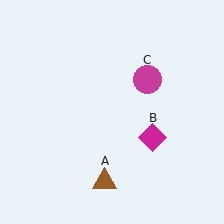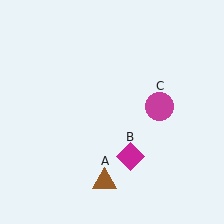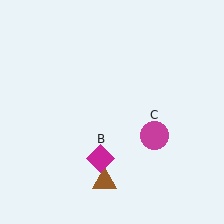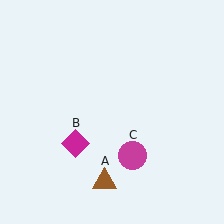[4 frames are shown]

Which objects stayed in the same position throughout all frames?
Brown triangle (object A) remained stationary.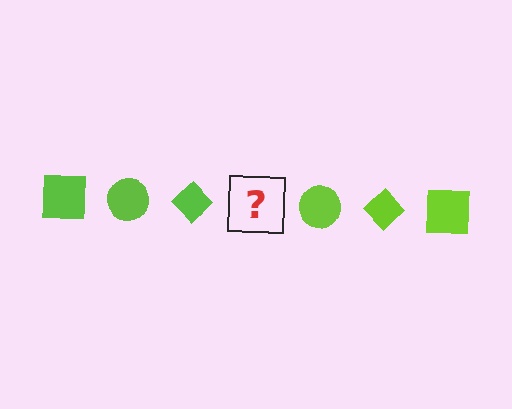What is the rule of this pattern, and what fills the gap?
The rule is that the pattern cycles through square, circle, diamond shapes in lime. The gap should be filled with a lime square.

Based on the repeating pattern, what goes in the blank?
The blank should be a lime square.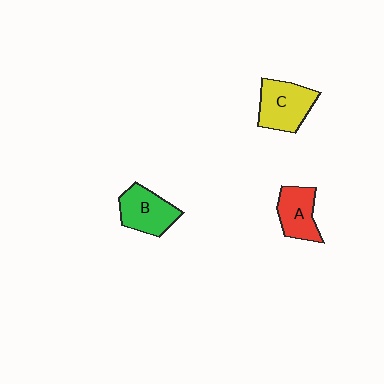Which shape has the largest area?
Shape C (yellow).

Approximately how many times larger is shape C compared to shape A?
Approximately 1.3 times.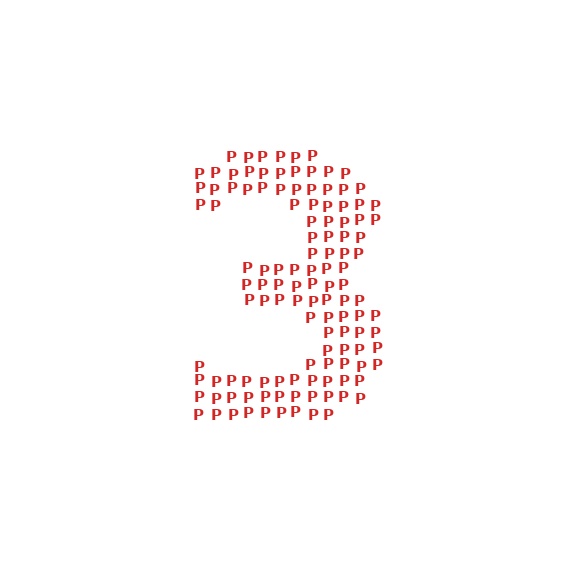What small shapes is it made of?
It is made of small letter P's.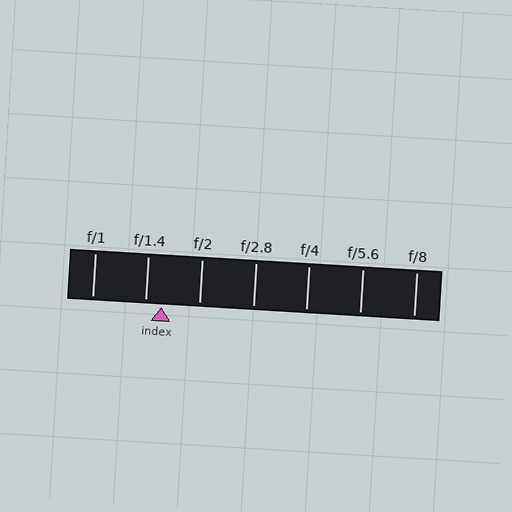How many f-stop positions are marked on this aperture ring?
There are 7 f-stop positions marked.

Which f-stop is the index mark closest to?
The index mark is closest to f/1.4.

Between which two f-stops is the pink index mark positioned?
The index mark is between f/1.4 and f/2.